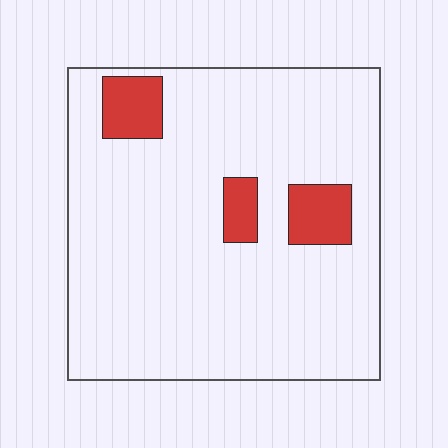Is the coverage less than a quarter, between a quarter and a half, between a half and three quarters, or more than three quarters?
Less than a quarter.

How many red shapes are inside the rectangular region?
3.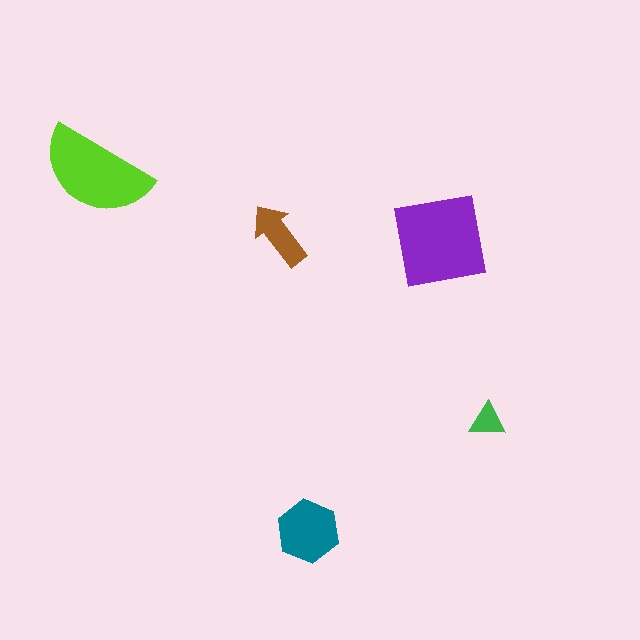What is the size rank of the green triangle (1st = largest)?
5th.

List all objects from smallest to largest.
The green triangle, the brown arrow, the teal hexagon, the lime semicircle, the purple square.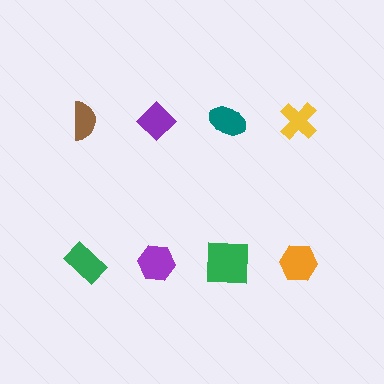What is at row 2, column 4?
An orange hexagon.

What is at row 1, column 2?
A purple diamond.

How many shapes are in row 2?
4 shapes.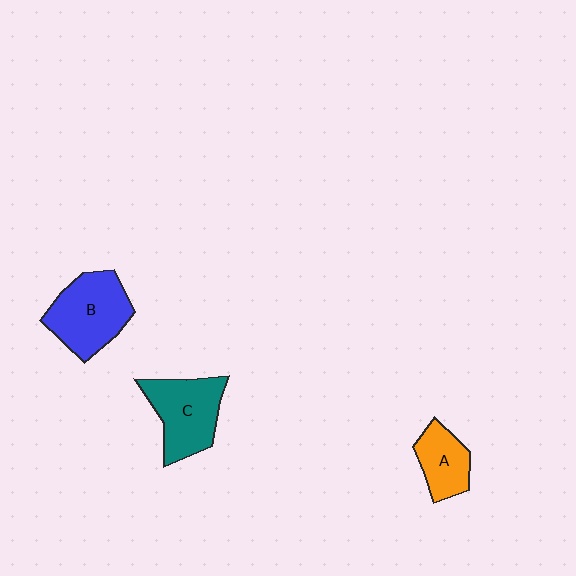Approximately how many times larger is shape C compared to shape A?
Approximately 1.6 times.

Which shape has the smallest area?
Shape A (orange).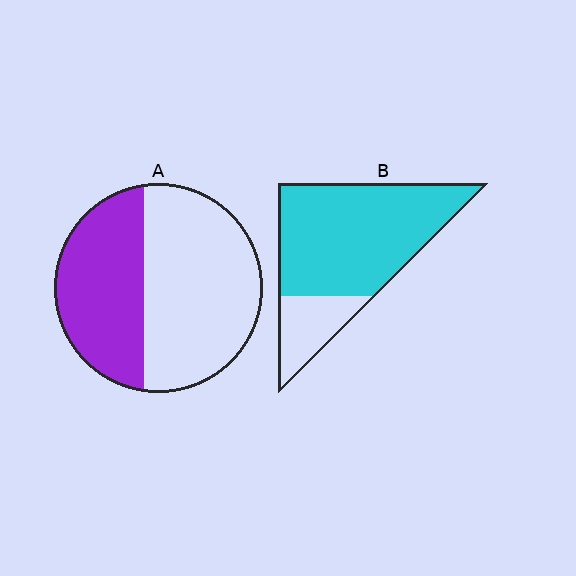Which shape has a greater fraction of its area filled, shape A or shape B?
Shape B.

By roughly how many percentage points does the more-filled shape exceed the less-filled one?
By roughly 35 percentage points (B over A).